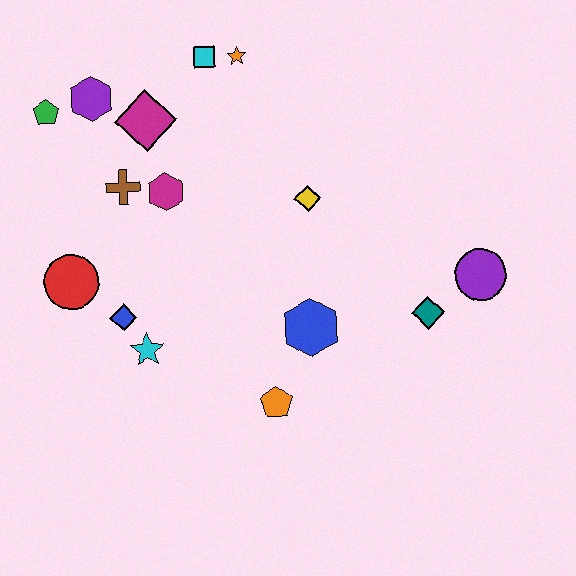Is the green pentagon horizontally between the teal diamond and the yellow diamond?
No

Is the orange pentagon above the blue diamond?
No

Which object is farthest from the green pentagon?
The purple circle is farthest from the green pentagon.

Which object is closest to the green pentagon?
The purple hexagon is closest to the green pentagon.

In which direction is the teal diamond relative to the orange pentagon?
The teal diamond is to the right of the orange pentagon.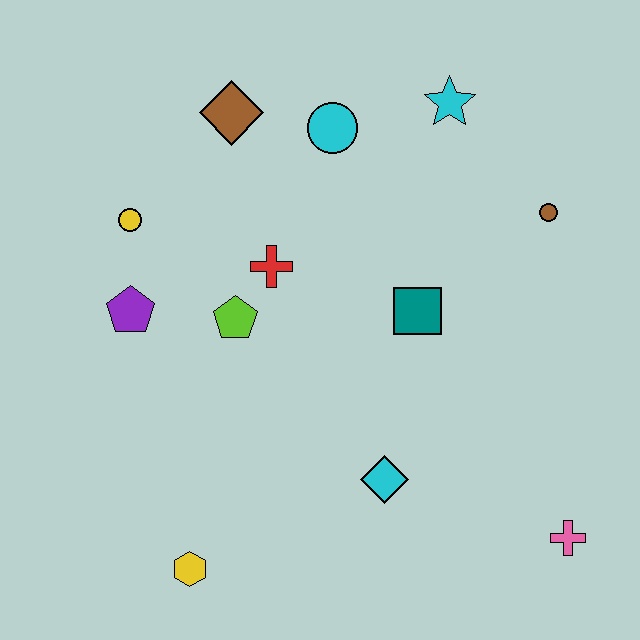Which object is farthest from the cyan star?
The yellow hexagon is farthest from the cyan star.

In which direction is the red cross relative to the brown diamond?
The red cross is below the brown diamond.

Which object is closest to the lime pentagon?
The red cross is closest to the lime pentagon.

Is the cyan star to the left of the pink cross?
Yes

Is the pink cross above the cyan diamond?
No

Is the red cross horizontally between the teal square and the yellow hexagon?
Yes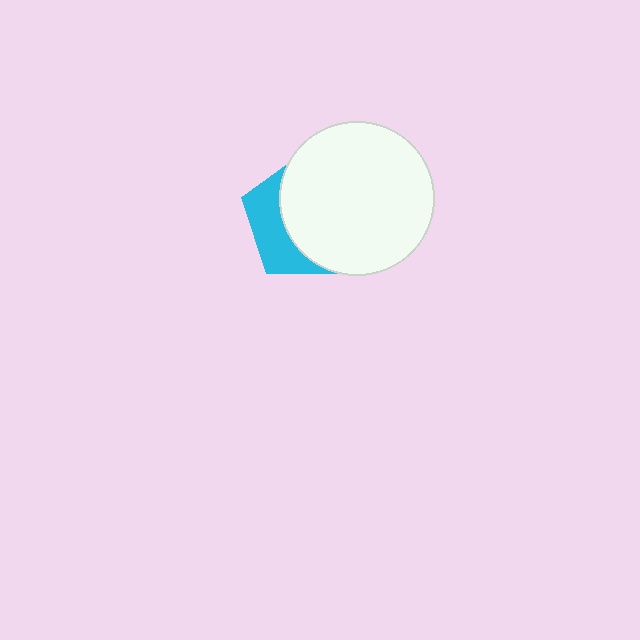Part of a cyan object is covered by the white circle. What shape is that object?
It is a pentagon.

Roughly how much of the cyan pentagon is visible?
A small part of it is visible (roughly 33%).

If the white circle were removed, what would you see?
You would see the complete cyan pentagon.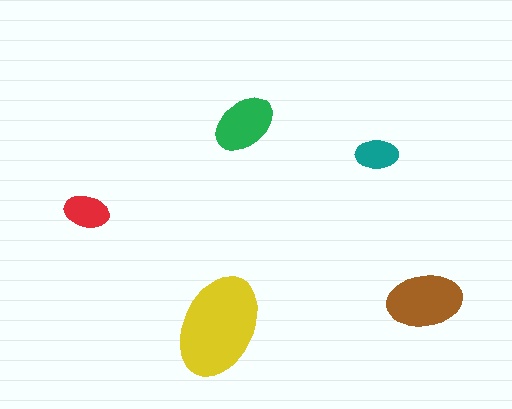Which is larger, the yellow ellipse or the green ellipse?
The yellow one.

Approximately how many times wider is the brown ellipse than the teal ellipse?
About 2 times wider.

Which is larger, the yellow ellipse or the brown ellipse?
The yellow one.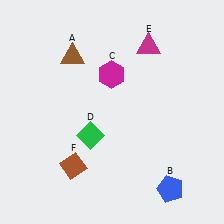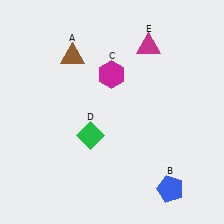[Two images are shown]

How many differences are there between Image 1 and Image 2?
There is 1 difference between the two images.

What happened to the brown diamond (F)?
The brown diamond (F) was removed in Image 2. It was in the bottom-left area of Image 1.